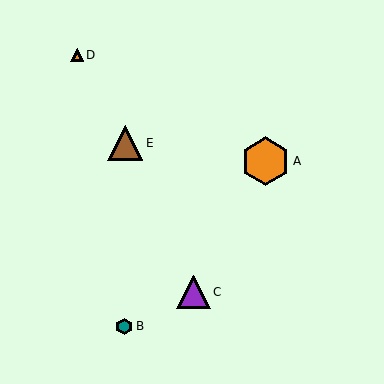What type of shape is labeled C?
Shape C is a purple triangle.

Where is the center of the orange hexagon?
The center of the orange hexagon is at (266, 161).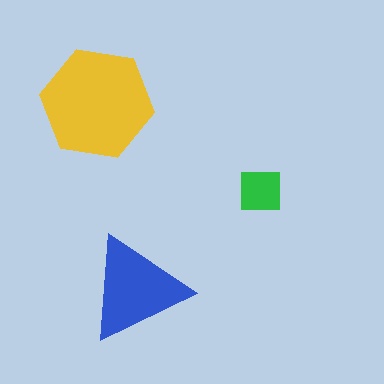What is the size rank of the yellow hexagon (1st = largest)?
1st.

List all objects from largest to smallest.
The yellow hexagon, the blue triangle, the green square.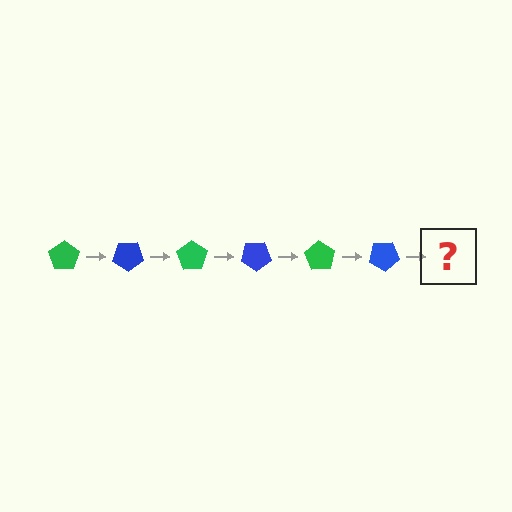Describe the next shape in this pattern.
It should be a green pentagon, rotated 210 degrees from the start.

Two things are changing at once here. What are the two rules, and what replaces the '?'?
The two rules are that it rotates 35 degrees each step and the color cycles through green and blue. The '?' should be a green pentagon, rotated 210 degrees from the start.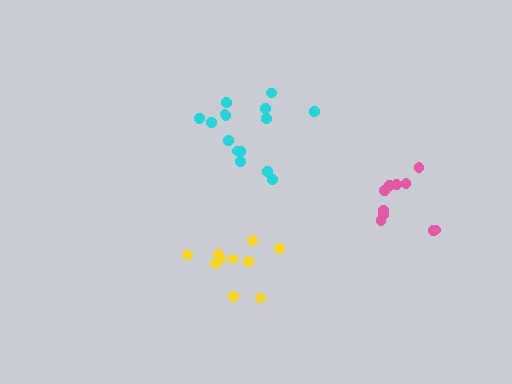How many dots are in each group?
Group 1: 10 dots, Group 2: 10 dots, Group 3: 16 dots (36 total).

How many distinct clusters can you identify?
There are 3 distinct clusters.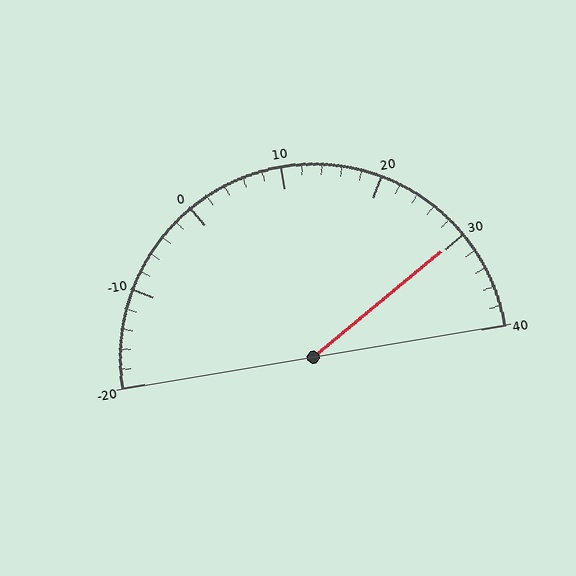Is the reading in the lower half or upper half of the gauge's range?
The reading is in the upper half of the range (-20 to 40).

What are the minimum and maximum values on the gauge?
The gauge ranges from -20 to 40.